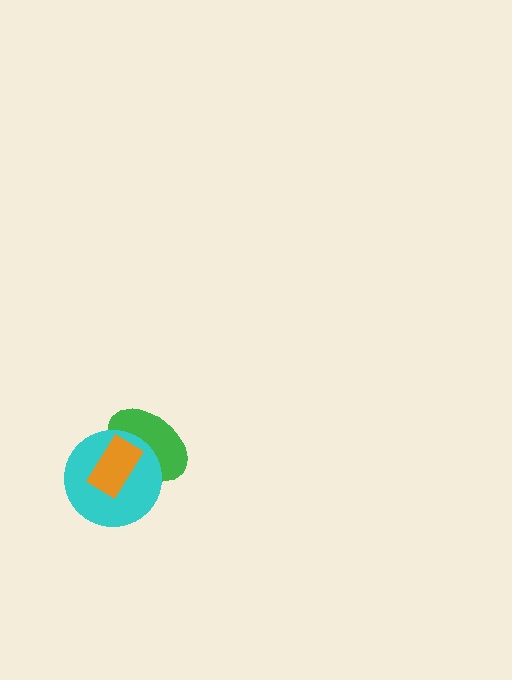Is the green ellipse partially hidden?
Yes, it is partially covered by another shape.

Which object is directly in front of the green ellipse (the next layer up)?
The cyan circle is directly in front of the green ellipse.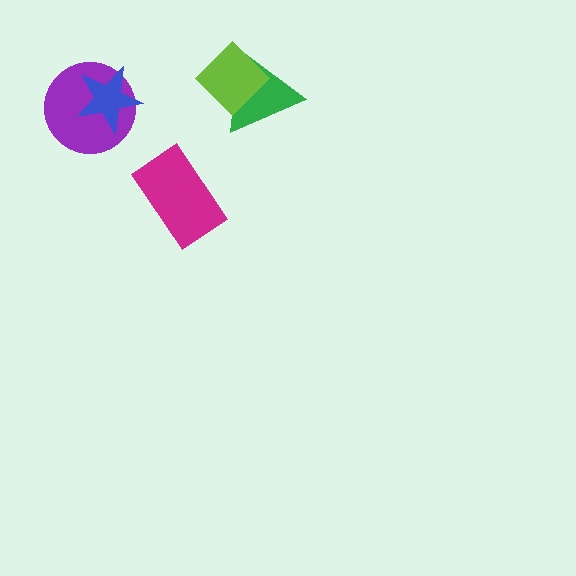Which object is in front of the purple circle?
The blue star is in front of the purple circle.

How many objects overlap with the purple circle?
1 object overlaps with the purple circle.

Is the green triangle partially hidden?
Yes, it is partially covered by another shape.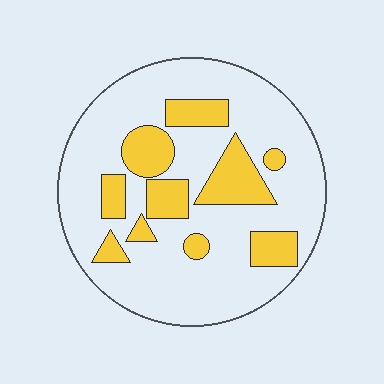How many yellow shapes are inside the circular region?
10.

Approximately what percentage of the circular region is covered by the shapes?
Approximately 25%.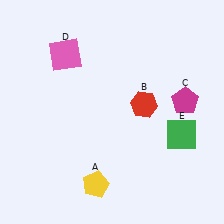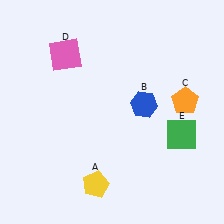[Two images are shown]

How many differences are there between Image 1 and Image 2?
There are 2 differences between the two images.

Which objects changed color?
B changed from red to blue. C changed from magenta to orange.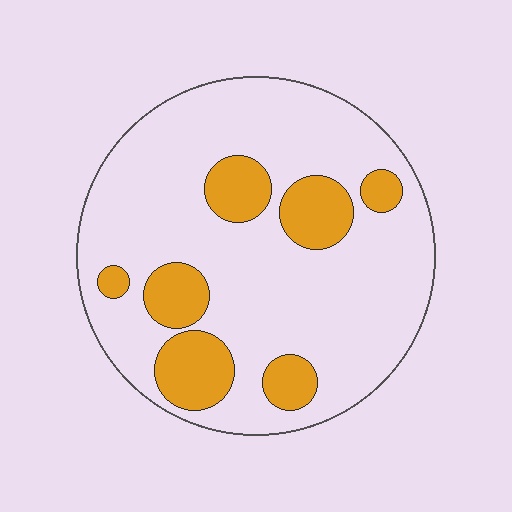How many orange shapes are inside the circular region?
7.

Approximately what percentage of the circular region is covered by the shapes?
Approximately 20%.